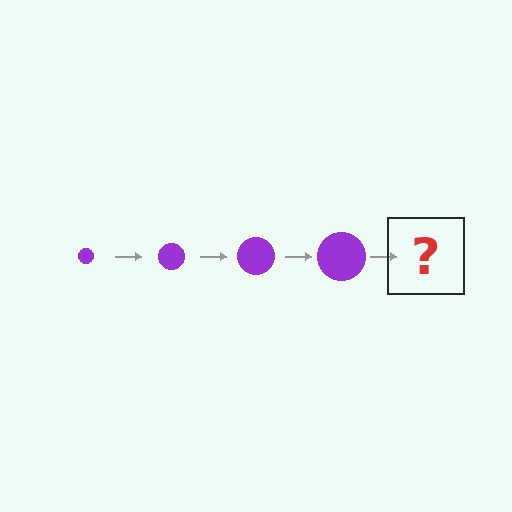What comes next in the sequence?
The next element should be a purple circle, larger than the previous one.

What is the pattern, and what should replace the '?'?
The pattern is that the circle gets progressively larger each step. The '?' should be a purple circle, larger than the previous one.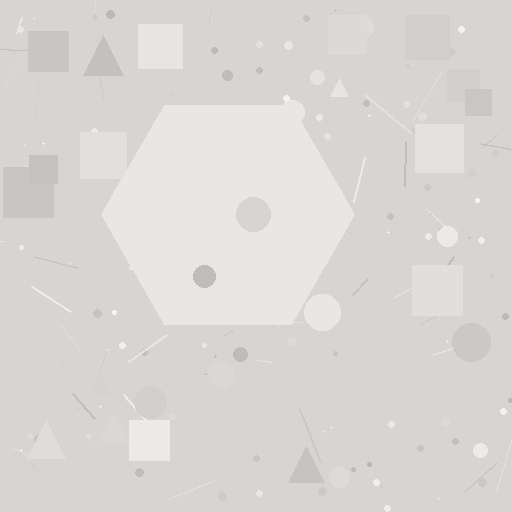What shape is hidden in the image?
A hexagon is hidden in the image.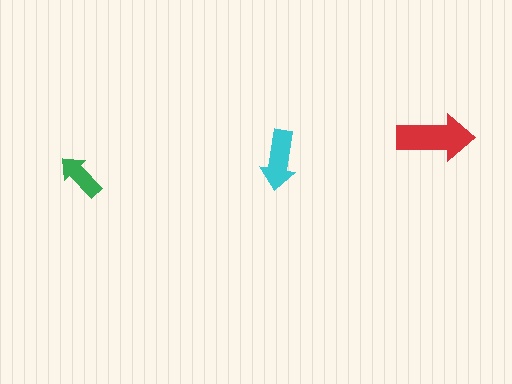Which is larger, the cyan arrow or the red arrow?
The red one.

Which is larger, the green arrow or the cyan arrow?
The cyan one.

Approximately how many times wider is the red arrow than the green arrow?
About 1.5 times wider.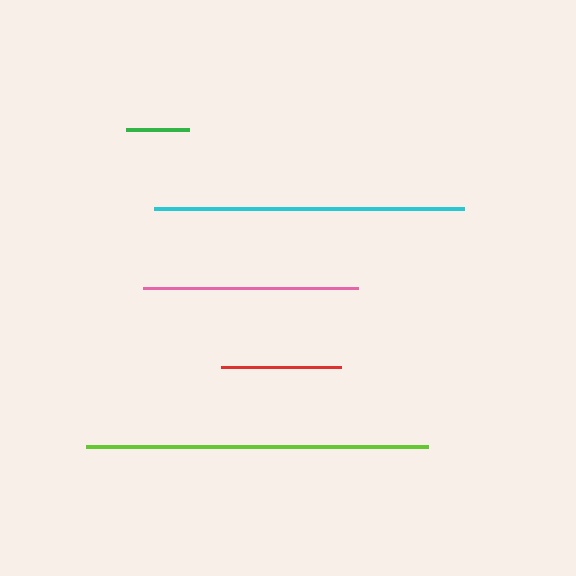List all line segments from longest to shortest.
From longest to shortest: lime, cyan, pink, red, green.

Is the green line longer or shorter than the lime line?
The lime line is longer than the green line.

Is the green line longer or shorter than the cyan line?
The cyan line is longer than the green line.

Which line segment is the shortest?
The green line is the shortest at approximately 64 pixels.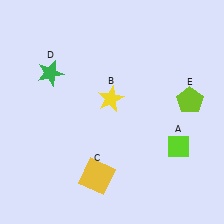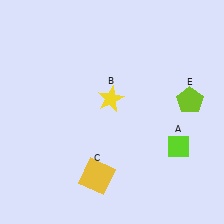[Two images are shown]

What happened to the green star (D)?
The green star (D) was removed in Image 2. It was in the top-left area of Image 1.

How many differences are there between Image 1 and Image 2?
There is 1 difference between the two images.